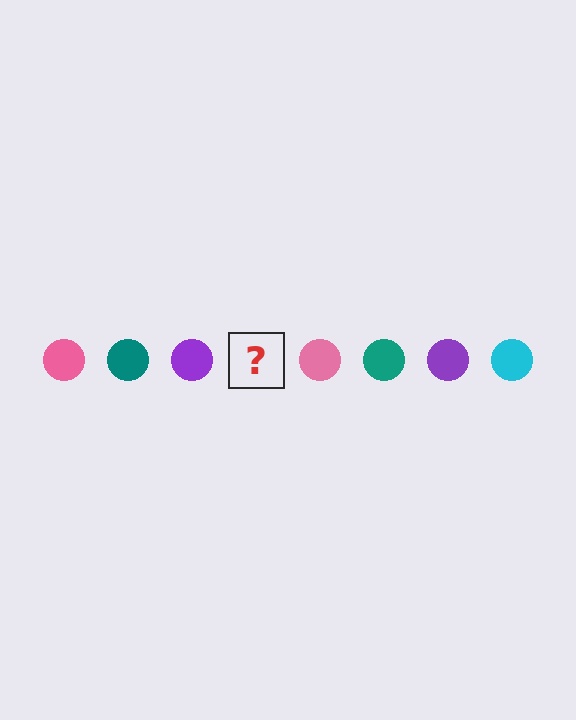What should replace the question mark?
The question mark should be replaced with a cyan circle.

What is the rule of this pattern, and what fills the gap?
The rule is that the pattern cycles through pink, teal, purple, cyan circles. The gap should be filled with a cyan circle.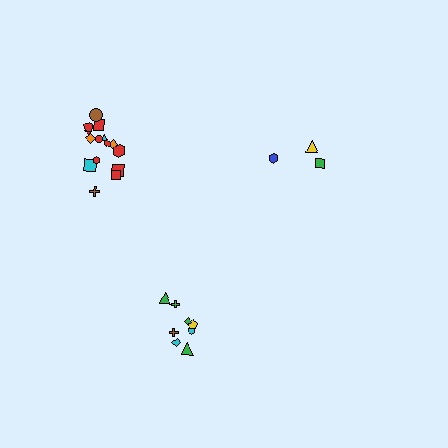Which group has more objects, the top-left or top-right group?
The top-left group.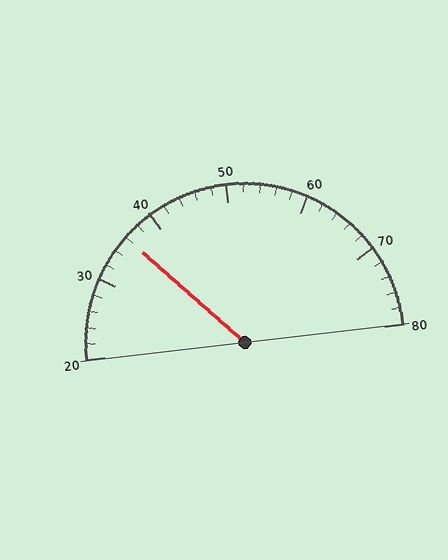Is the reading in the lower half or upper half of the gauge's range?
The reading is in the lower half of the range (20 to 80).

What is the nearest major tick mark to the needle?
The nearest major tick mark is 40.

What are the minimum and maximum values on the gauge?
The gauge ranges from 20 to 80.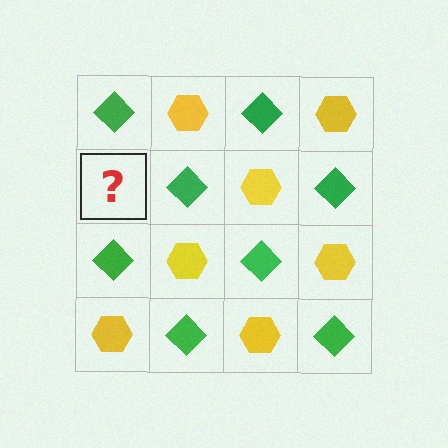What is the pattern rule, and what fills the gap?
The rule is that it alternates green diamond and yellow hexagon in a checkerboard pattern. The gap should be filled with a yellow hexagon.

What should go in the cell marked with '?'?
The missing cell should contain a yellow hexagon.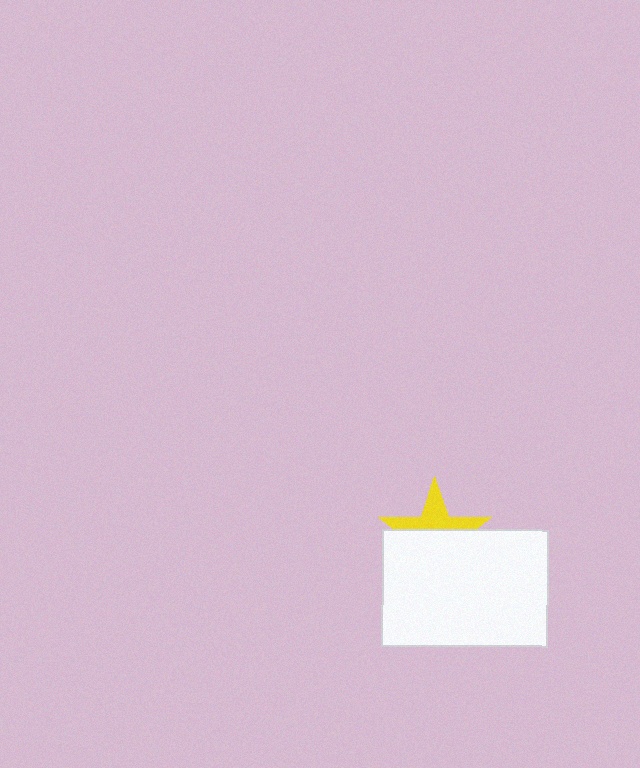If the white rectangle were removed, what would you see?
You would see the complete yellow star.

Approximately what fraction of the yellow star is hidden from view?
Roughly 57% of the yellow star is hidden behind the white rectangle.